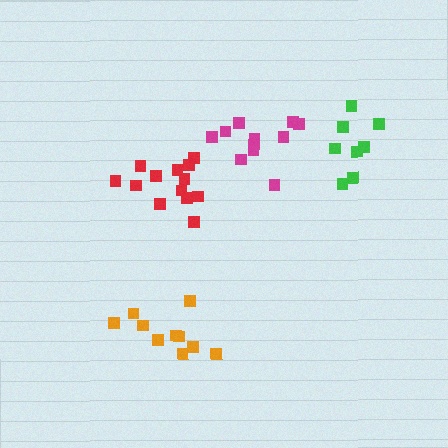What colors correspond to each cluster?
The clusters are colored: magenta, green, orange, red.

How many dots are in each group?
Group 1: 11 dots, Group 2: 8 dots, Group 3: 10 dots, Group 4: 13 dots (42 total).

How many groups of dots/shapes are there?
There are 4 groups.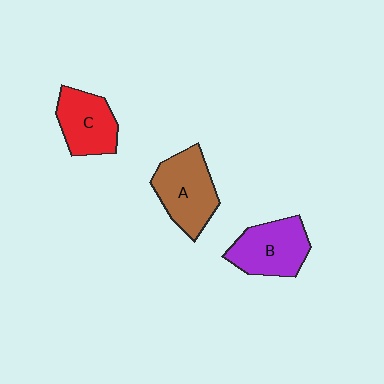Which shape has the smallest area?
Shape C (red).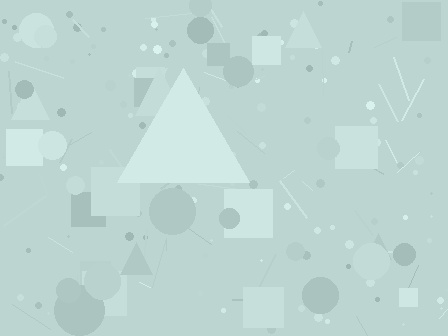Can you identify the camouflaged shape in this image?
The camouflaged shape is a triangle.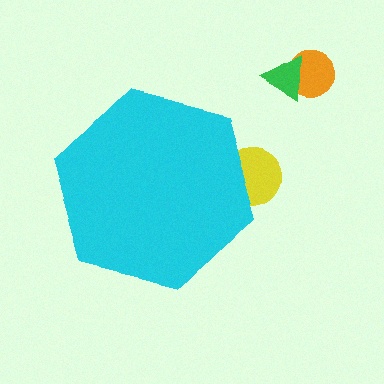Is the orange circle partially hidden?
No, the orange circle is fully visible.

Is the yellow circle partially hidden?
Yes, the yellow circle is partially hidden behind the cyan hexagon.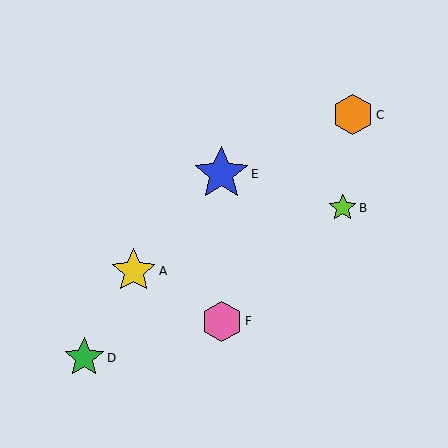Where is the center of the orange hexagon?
The center of the orange hexagon is at (353, 115).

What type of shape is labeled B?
Shape B is a lime star.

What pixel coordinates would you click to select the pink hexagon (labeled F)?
Click at (222, 321) to select the pink hexagon F.